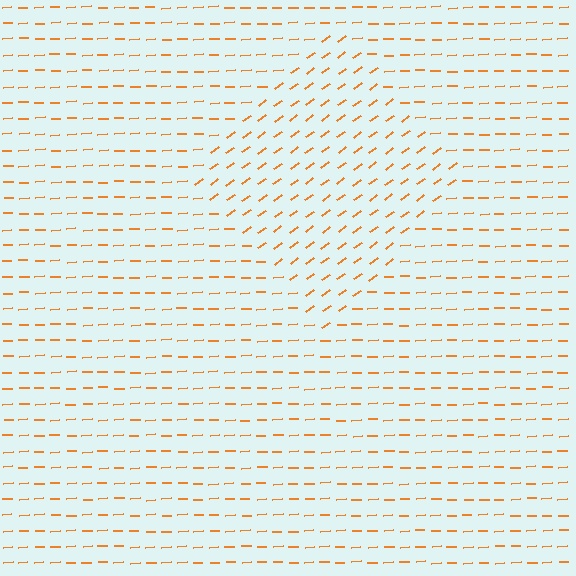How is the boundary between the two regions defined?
The boundary is defined purely by a change in line orientation (approximately 33 degrees difference). All lines are the same color and thickness.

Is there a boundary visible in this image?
Yes, there is a texture boundary formed by a change in line orientation.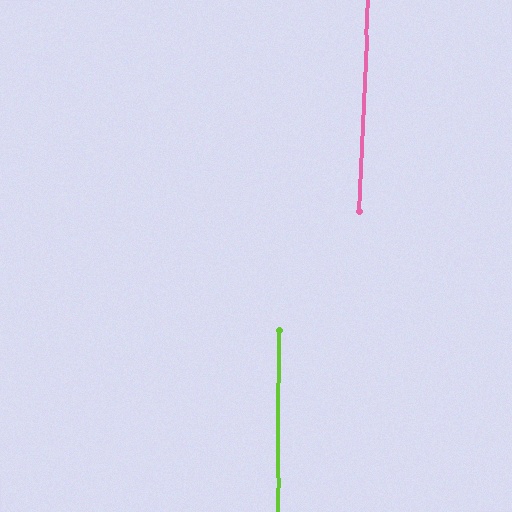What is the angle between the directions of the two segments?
Approximately 2 degrees.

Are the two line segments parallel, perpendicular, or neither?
Parallel — their directions differ by only 2.0°.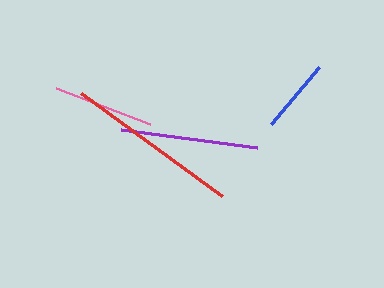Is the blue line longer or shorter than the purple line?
The purple line is longer than the blue line.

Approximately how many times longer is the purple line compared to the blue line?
The purple line is approximately 1.8 times the length of the blue line.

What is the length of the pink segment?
The pink segment is approximately 101 pixels long.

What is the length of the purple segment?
The purple segment is approximately 137 pixels long.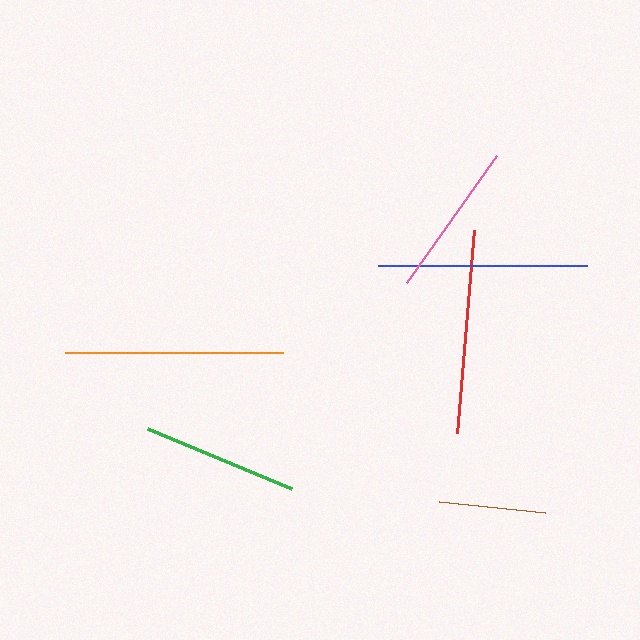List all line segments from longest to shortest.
From longest to shortest: orange, blue, red, green, pink, brown.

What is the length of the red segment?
The red segment is approximately 204 pixels long.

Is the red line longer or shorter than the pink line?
The red line is longer than the pink line.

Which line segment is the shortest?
The brown line is the shortest at approximately 106 pixels.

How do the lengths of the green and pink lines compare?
The green and pink lines are approximately the same length.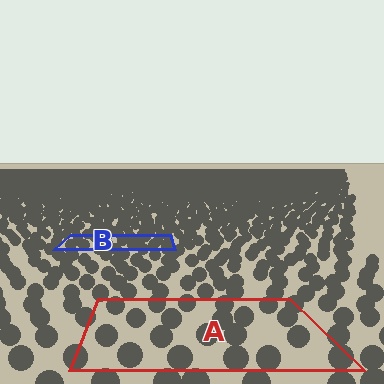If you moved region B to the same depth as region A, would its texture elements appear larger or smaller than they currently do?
They would appear larger. At a closer depth, the same texture elements are projected at a bigger on-screen size.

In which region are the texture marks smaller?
The texture marks are smaller in region B, because it is farther away.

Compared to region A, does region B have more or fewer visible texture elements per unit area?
Region B has more texture elements per unit area — they are packed more densely because it is farther away.